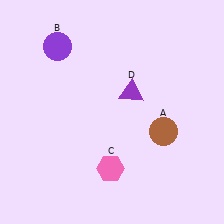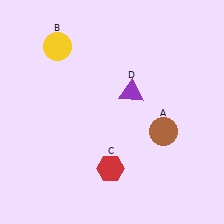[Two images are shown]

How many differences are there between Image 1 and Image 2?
There are 2 differences between the two images.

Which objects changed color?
B changed from purple to yellow. C changed from pink to red.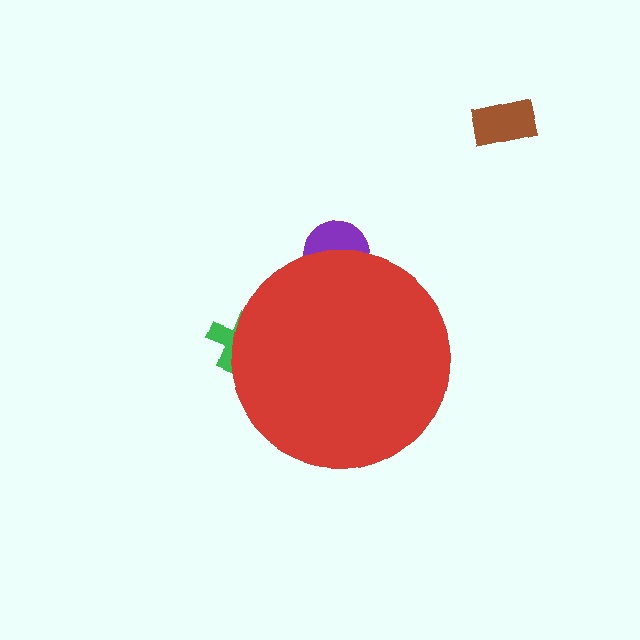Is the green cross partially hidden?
Yes, the green cross is partially hidden behind the red circle.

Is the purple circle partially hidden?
Yes, the purple circle is partially hidden behind the red circle.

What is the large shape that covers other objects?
A red circle.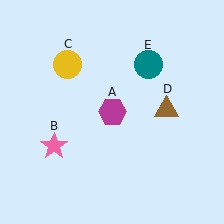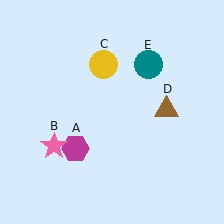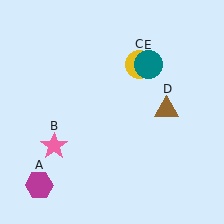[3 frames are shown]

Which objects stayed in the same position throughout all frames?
Pink star (object B) and brown triangle (object D) and teal circle (object E) remained stationary.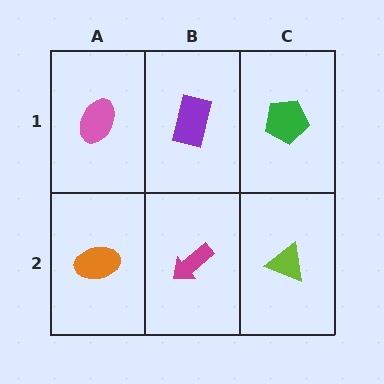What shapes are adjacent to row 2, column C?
A green pentagon (row 1, column C), a magenta arrow (row 2, column B).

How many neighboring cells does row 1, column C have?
2.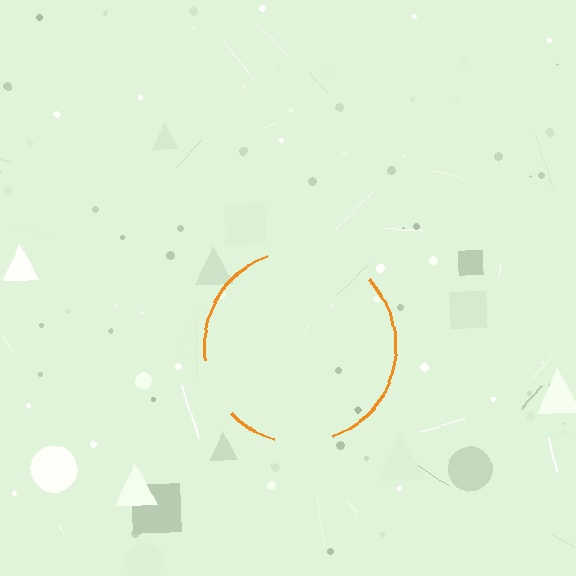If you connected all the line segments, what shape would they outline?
They would outline a circle.